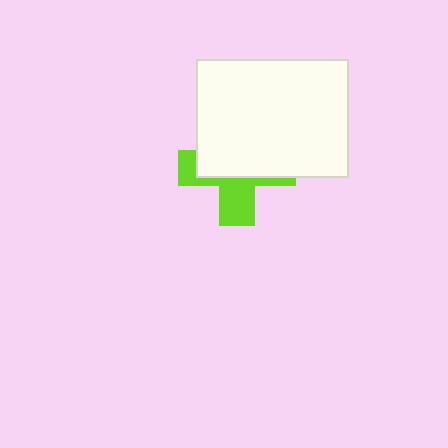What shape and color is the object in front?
The object in front is a white rectangle.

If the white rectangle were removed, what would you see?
You would see the complete lime cross.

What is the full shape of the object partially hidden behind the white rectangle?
The partially hidden object is a lime cross.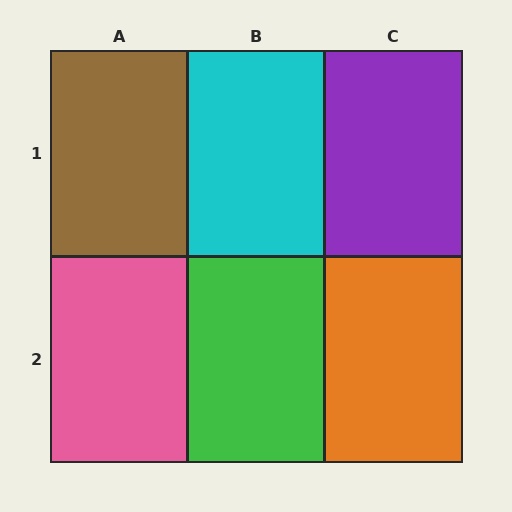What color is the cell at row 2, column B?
Green.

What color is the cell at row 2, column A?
Pink.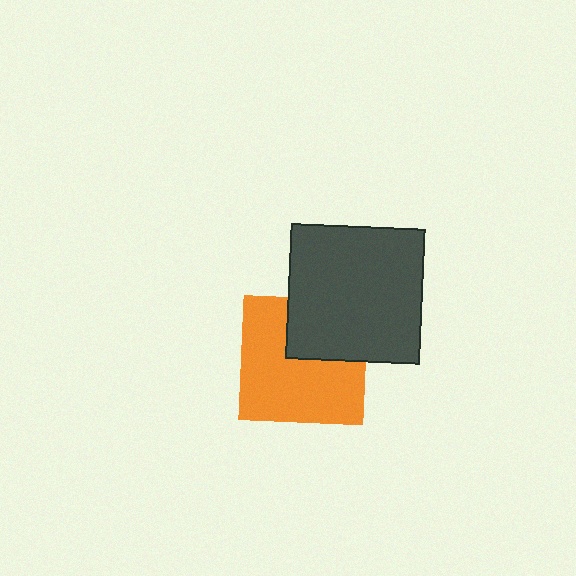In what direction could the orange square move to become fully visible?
The orange square could move down. That would shift it out from behind the dark gray rectangle entirely.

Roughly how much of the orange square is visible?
Most of it is visible (roughly 67%).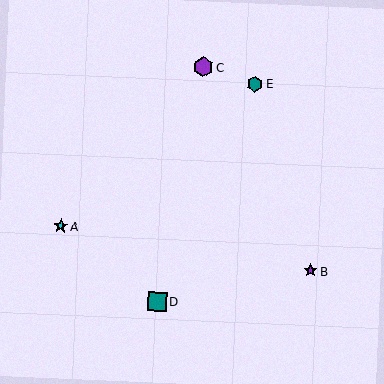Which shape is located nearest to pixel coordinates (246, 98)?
The teal hexagon (labeled E) at (255, 84) is nearest to that location.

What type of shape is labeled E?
Shape E is a teal hexagon.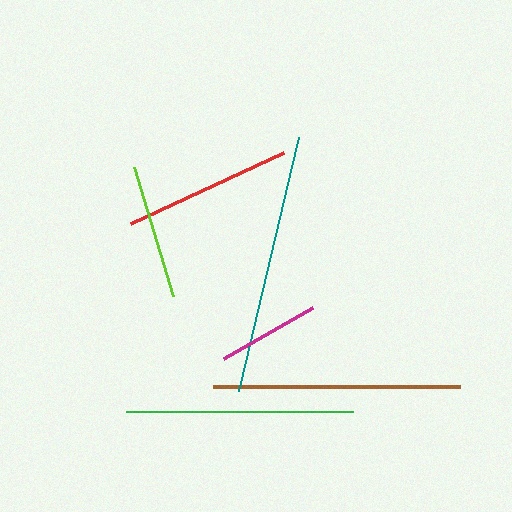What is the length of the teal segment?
The teal segment is approximately 261 pixels long.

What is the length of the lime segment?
The lime segment is approximately 135 pixels long.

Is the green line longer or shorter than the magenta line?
The green line is longer than the magenta line.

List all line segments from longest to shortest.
From longest to shortest: teal, brown, green, red, lime, magenta.